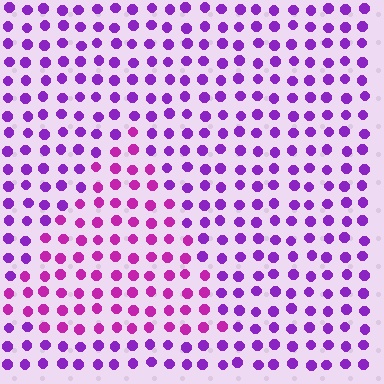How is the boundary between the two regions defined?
The boundary is defined purely by a slight shift in hue (about 29 degrees). Spacing, size, and orientation are identical on both sides.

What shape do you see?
I see a triangle.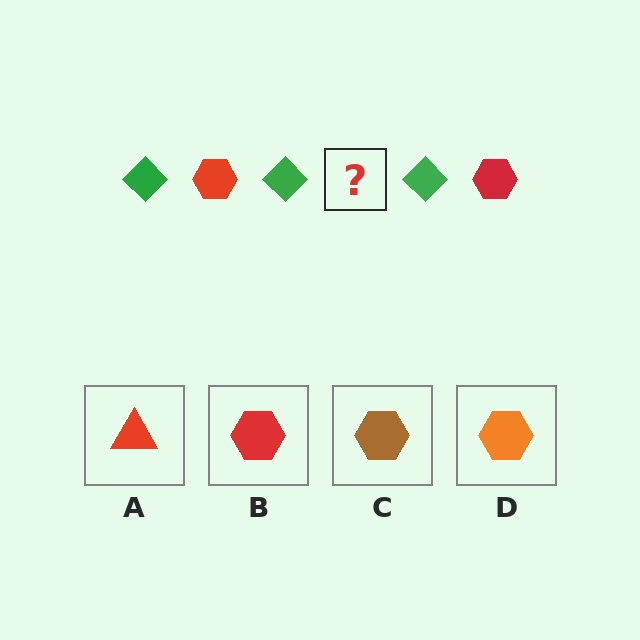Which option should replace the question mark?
Option B.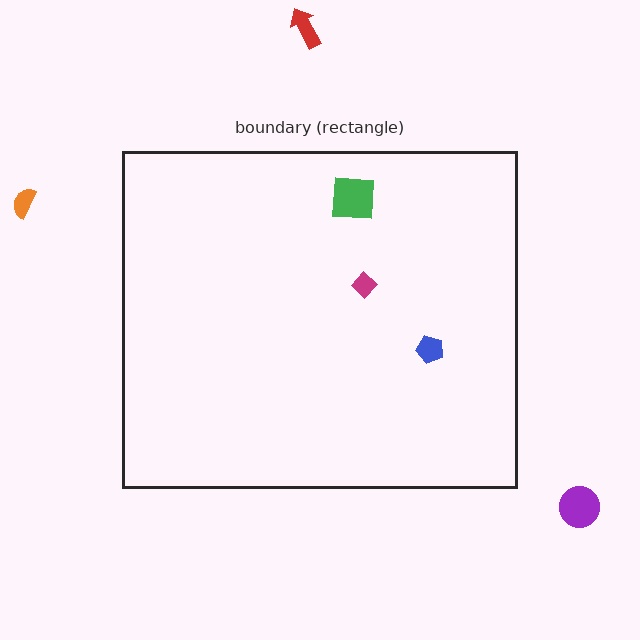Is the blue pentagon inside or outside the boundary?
Inside.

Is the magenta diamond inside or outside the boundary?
Inside.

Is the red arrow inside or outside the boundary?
Outside.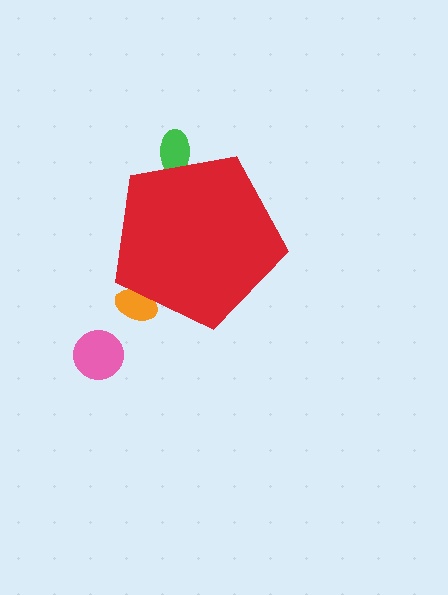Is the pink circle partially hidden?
No, the pink circle is fully visible.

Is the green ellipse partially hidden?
Yes, the green ellipse is partially hidden behind the red pentagon.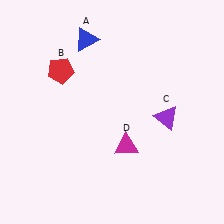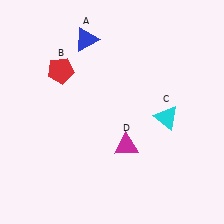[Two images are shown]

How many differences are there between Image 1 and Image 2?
There is 1 difference between the two images.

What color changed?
The triangle (C) changed from purple in Image 1 to cyan in Image 2.